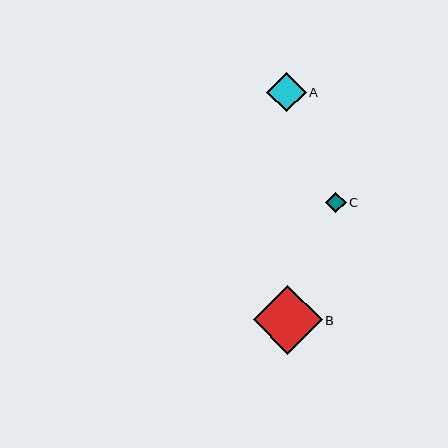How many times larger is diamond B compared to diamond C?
Diamond B is approximately 3.3 times the size of diamond C.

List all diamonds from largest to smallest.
From largest to smallest: B, A, C.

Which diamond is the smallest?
Diamond C is the smallest with a size of approximately 21 pixels.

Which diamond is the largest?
Diamond B is the largest with a size of approximately 69 pixels.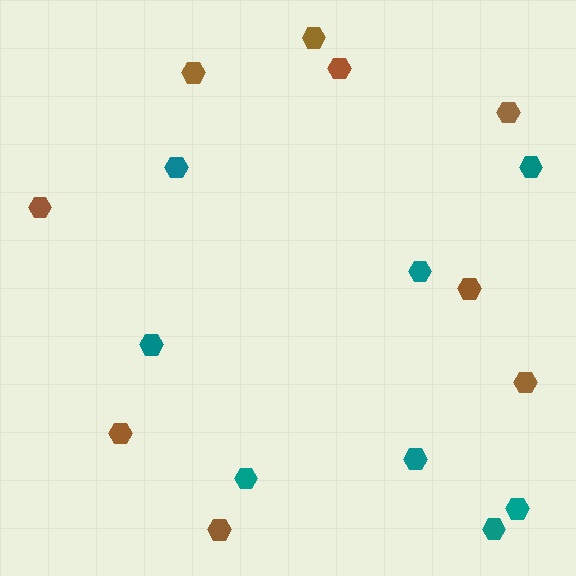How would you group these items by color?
There are 2 groups: one group of teal hexagons (8) and one group of brown hexagons (9).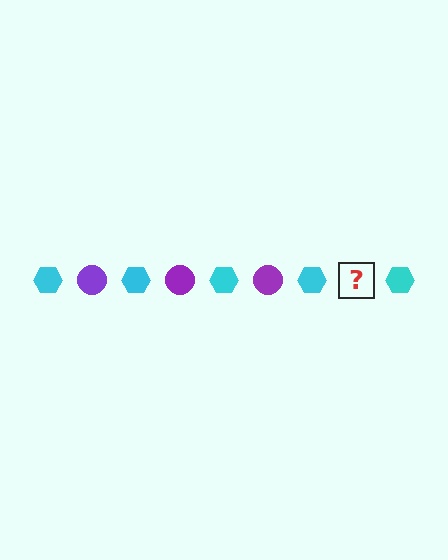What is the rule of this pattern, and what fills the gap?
The rule is that the pattern alternates between cyan hexagon and purple circle. The gap should be filled with a purple circle.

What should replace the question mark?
The question mark should be replaced with a purple circle.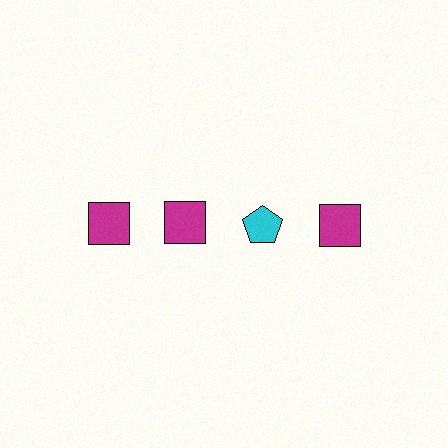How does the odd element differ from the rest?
It differs in both color (cyan instead of magenta) and shape (pentagon instead of square).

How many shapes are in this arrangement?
There are 4 shapes arranged in a grid pattern.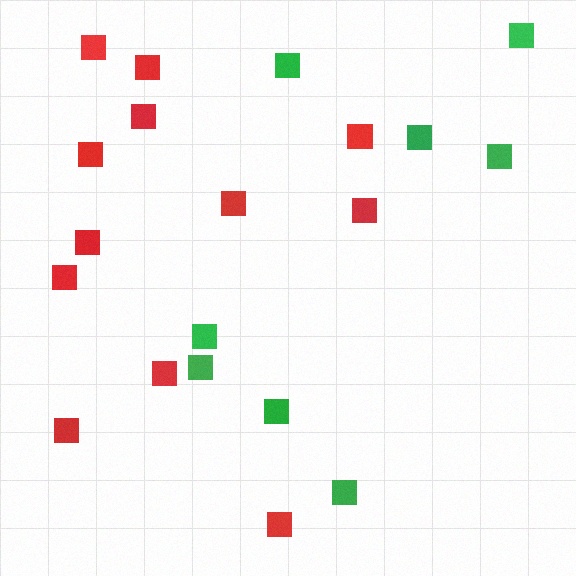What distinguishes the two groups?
There are 2 groups: one group of red squares (12) and one group of green squares (8).